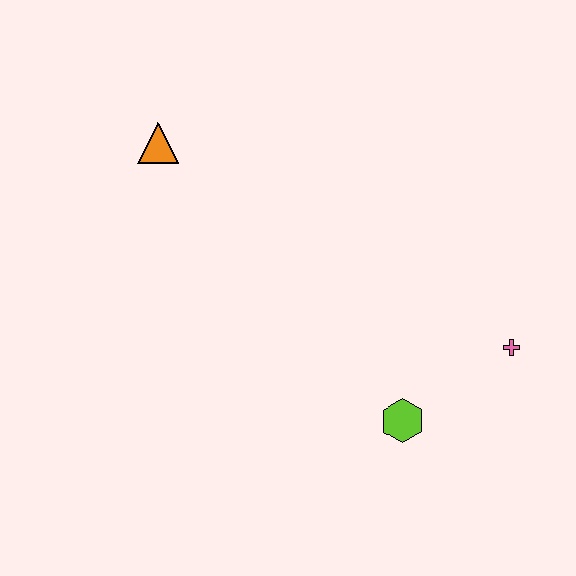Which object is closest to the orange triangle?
The lime hexagon is closest to the orange triangle.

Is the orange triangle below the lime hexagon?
No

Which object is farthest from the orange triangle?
The pink cross is farthest from the orange triangle.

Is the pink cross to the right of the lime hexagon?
Yes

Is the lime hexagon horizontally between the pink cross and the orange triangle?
Yes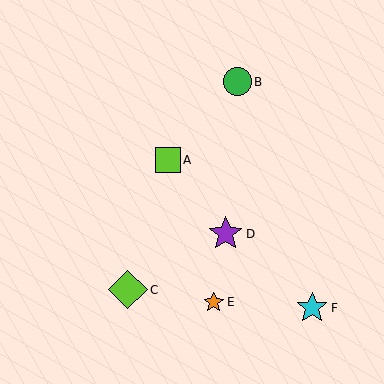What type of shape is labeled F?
Shape F is a cyan star.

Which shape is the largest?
The lime diamond (labeled C) is the largest.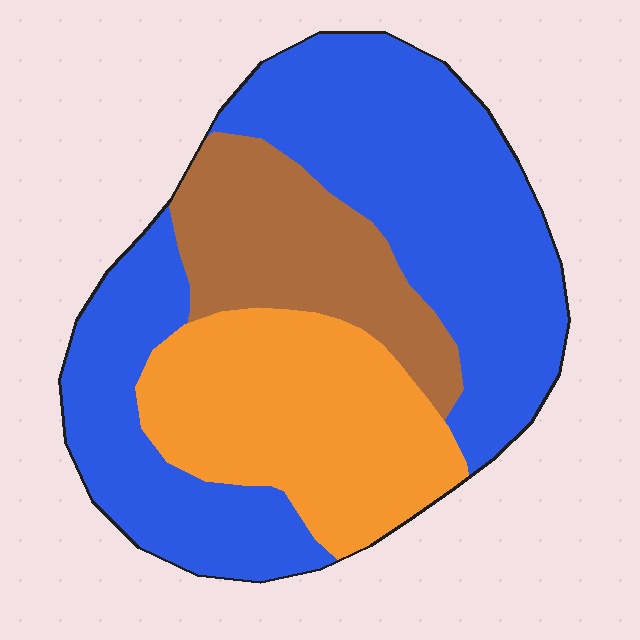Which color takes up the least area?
Brown, at roughly 20%.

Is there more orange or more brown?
Orange.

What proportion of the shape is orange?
Orange covers roughly 25% of the shape.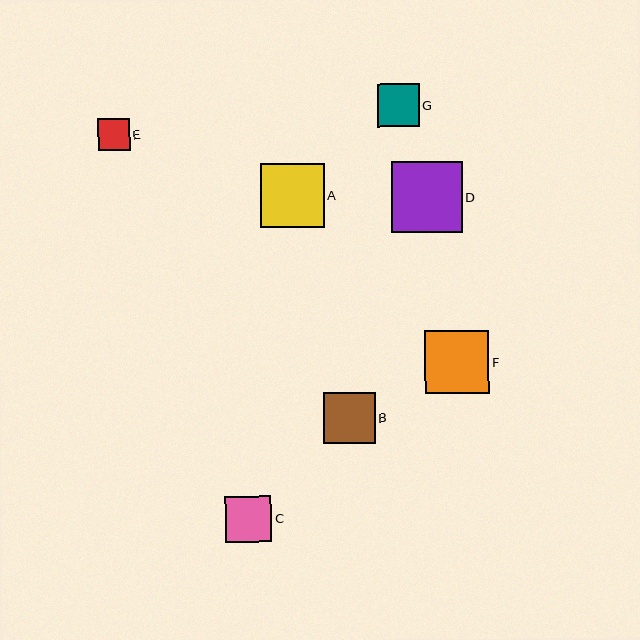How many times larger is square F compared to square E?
Square F is approximately 2.0 times the size of square E.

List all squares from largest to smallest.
From largest to smallest: D, A, F, B, C, G, E.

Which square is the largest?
Square D is the largest with a size of approximately 71 pixels.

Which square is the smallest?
Square E is the smallest with a size of approximately 32 pixels.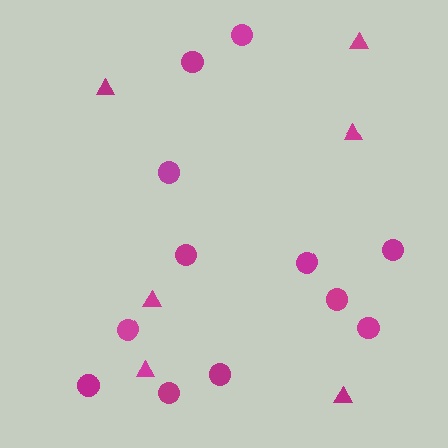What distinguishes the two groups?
There are 2 groups: one group of circles (12) and one group of triangles (6).